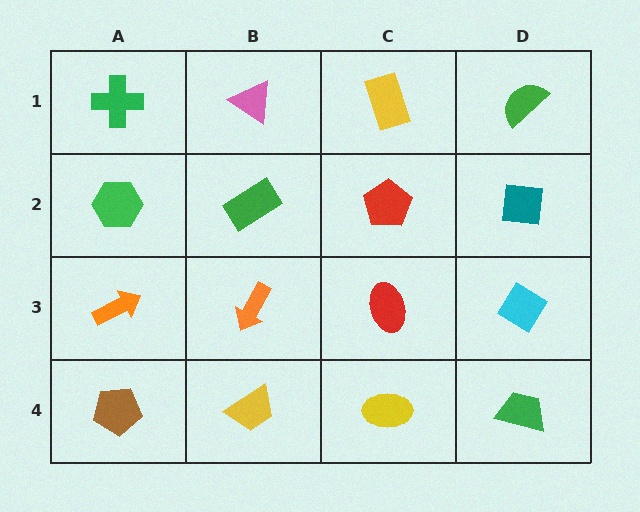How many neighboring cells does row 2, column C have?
4.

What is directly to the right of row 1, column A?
A pink triangle.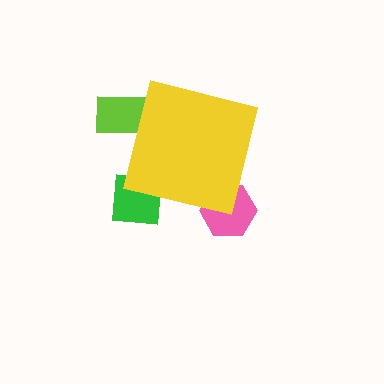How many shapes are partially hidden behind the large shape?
3 shapes are partially hidden.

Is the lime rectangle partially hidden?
Yes, the lime rectangle is partially hidden behind the yellow square.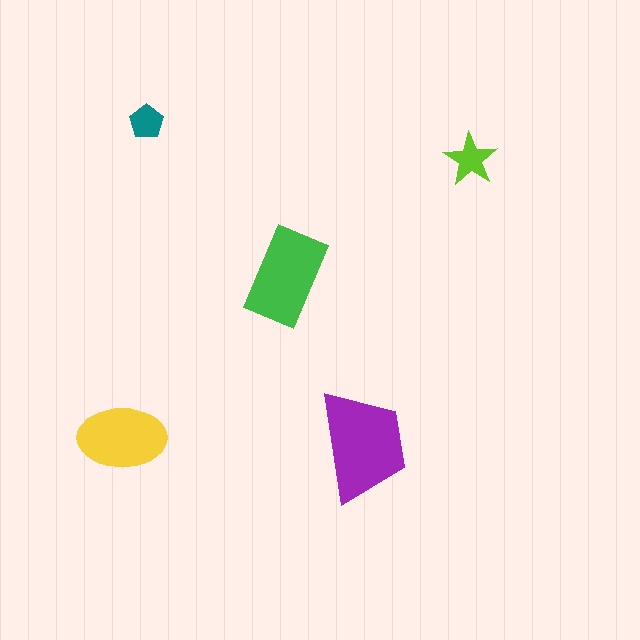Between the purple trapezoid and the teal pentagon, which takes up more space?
The purple trapezoid.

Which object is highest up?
The teal pentagon is topmost.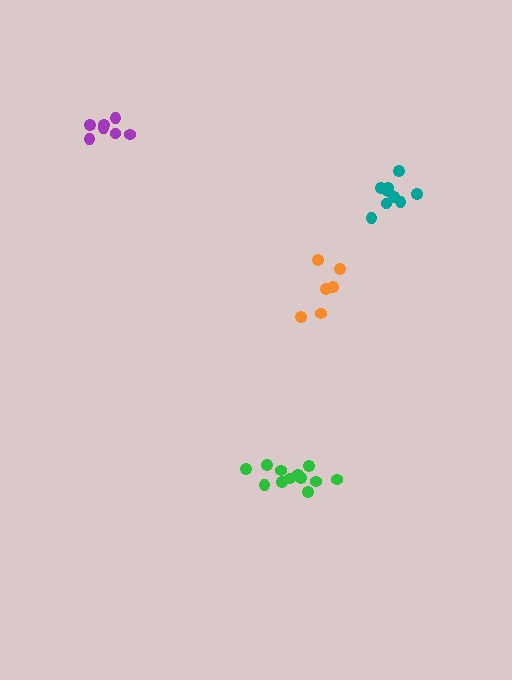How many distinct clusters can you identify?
There are 4 distinct clusters.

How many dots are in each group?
Group 1: 9 dots, Group 2: 12 dots, Group 3: 7 dots, Group 4: 6 dots (34 total).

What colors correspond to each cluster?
The clusters are colored: teal, green, purple, orange.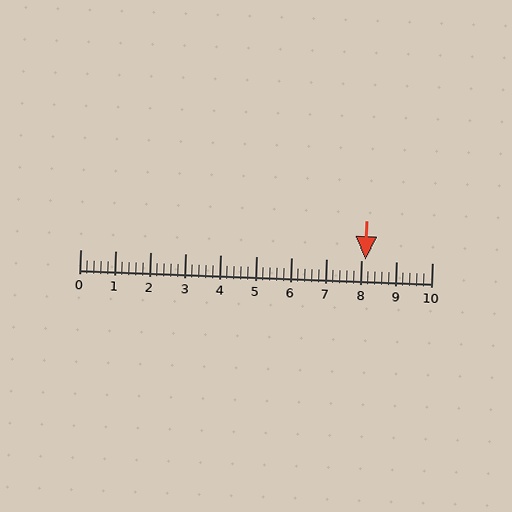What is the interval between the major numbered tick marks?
The major tick marks are spaced 1 units apart.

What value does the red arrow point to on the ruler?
The red arrow points to approximately 8.1.